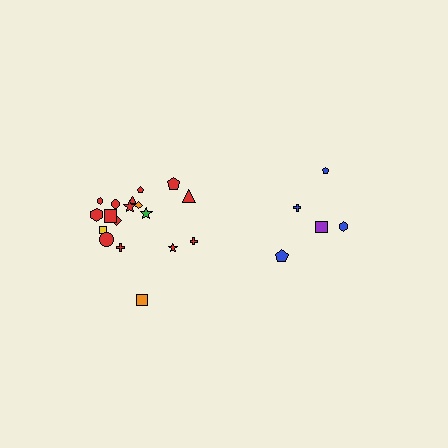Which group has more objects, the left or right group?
The left group.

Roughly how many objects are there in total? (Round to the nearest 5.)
Roughly 25 objects in total.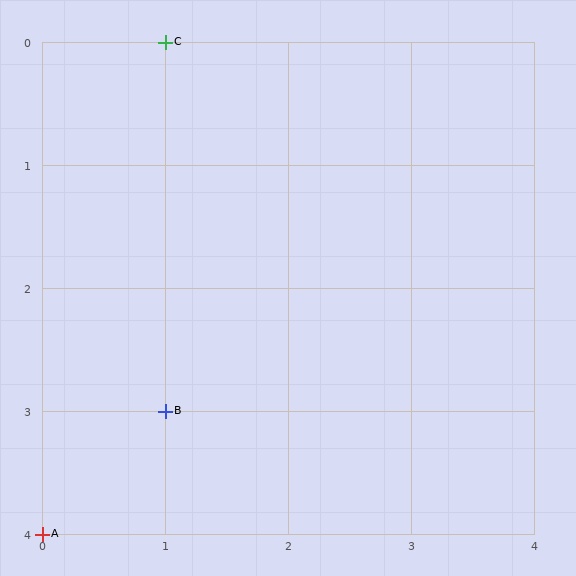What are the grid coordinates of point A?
Point A is at grid coordinates (0, 4).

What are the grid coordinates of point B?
Point B is at grid coordinates (1, 3).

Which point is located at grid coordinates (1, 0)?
Point C is at (1, 0).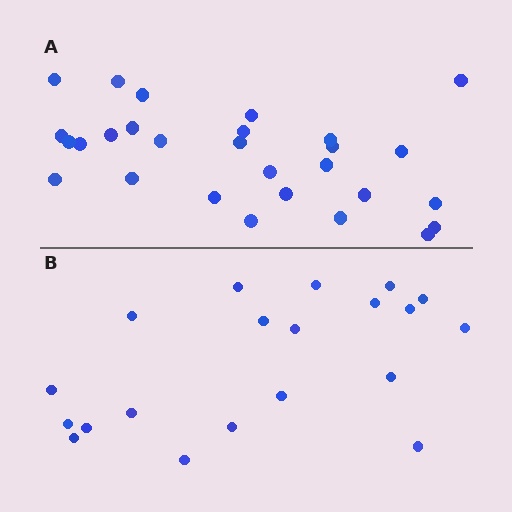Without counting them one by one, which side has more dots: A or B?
Region A (the top region) has more dots.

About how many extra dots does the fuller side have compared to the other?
Region A has roughly 8 or so more dots than region B.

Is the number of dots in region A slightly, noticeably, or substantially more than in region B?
Region A has noticeably more, but not dramatically so. The ratio is roughly 1.4 to 1.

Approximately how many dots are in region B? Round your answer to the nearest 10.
About 20 dots.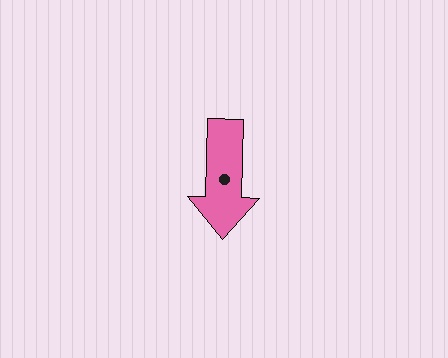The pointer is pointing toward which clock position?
Roughly 6 o'clock.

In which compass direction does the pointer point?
South.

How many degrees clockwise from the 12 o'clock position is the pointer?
Approximately 182 degrees.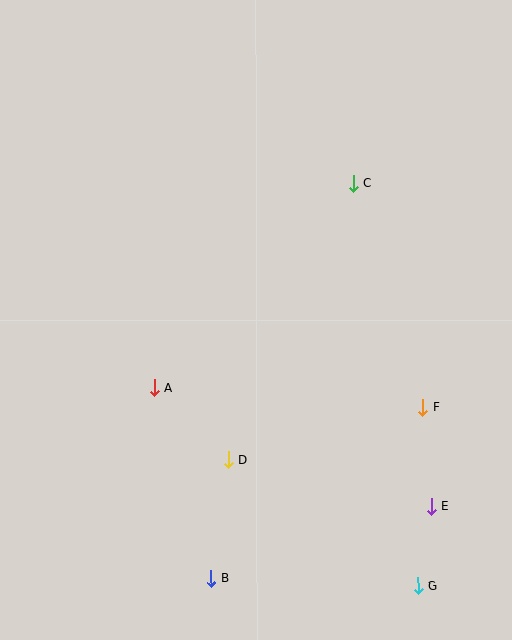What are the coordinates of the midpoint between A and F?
The midpoint between A and F is at (289, 397).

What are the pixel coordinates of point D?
Point D is at (229, 460).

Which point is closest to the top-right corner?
Point C is closest to the top-right corner.